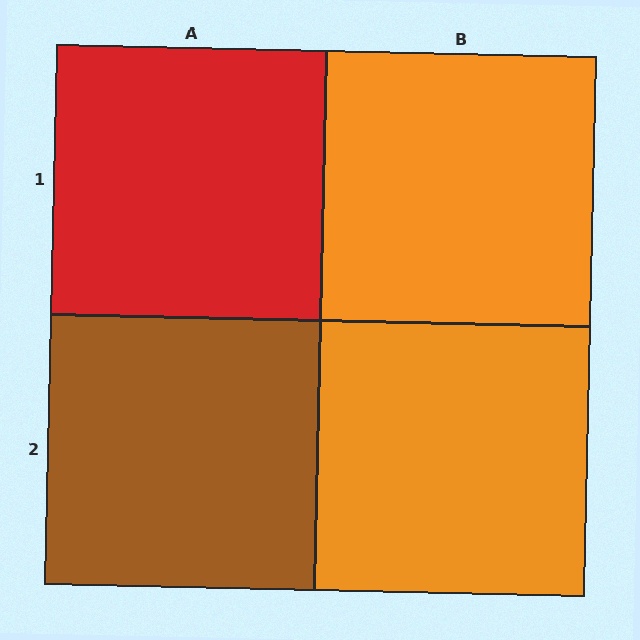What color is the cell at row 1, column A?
Red.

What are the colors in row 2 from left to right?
Brown, orange.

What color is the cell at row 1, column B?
Orange.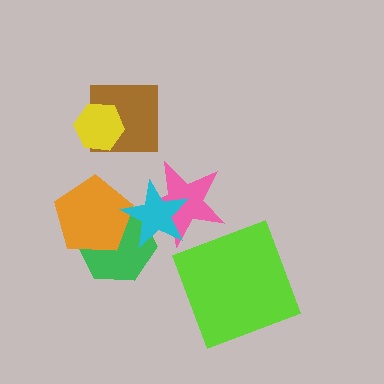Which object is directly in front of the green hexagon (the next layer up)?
The orange pentagon is directly in front of the green hexagon.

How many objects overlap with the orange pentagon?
2 objects overlap with the orange pentagon.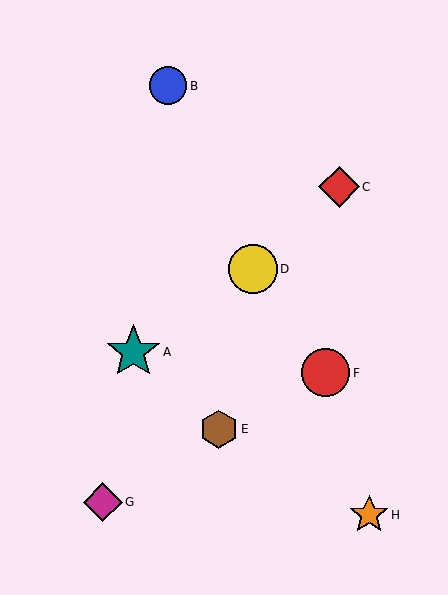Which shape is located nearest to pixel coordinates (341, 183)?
The red diamond (labeled C) at (339, 187) is nearest to that location.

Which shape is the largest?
The teal star (labeled A) is the largest.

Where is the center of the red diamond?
The center of the red diamond is at (339, 187).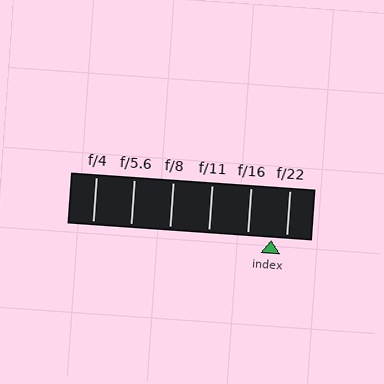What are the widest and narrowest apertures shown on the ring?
The widest aperture shown is f/4 and the narrowest is f/22.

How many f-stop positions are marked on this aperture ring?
There are 6 f-stop positions marked.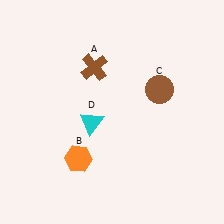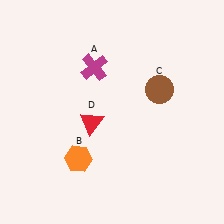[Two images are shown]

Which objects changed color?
A changed from brown to magenta. D changed from cyan to red.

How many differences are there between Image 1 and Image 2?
There are 2 differences between the two images.